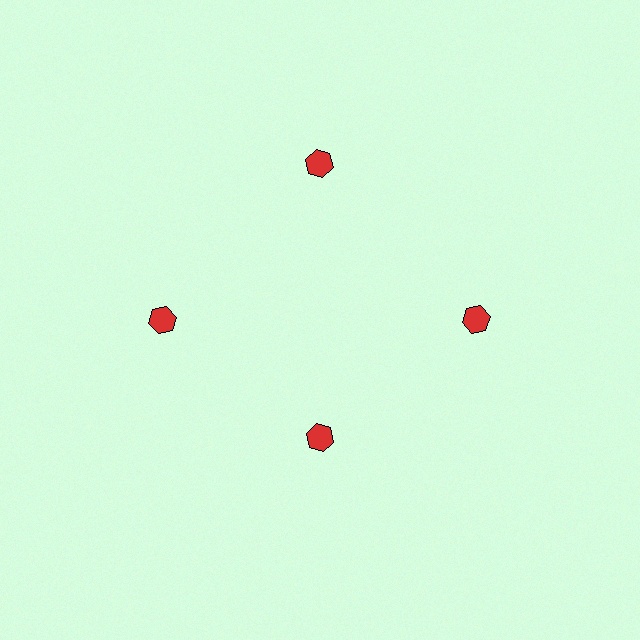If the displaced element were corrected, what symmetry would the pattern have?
It would have 4-fold rotational symmetry — the pattern would map onto itself every 90 degrees.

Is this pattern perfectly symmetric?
No. The 4 red hexagons are arranged in a ring, but one element near the 6 o'clock position is pulled inward toward the center, breaking the 4-fold rotational symmetry.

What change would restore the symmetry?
The symmetry would be restored by moving it outward, back onto the ring so that all 4 hexagons sit at equal angles and equal distance from the center.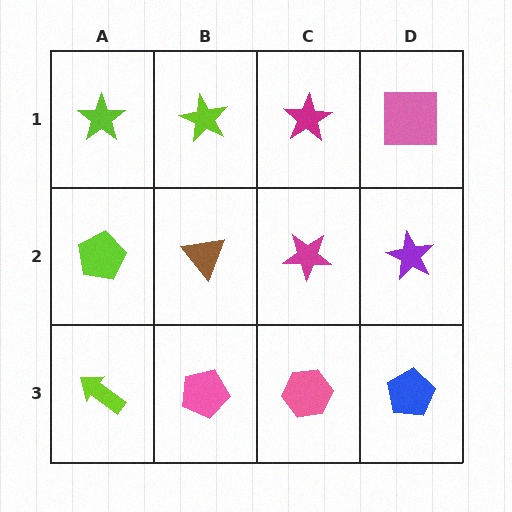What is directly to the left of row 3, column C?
A pink pentagon.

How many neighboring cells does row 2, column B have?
4.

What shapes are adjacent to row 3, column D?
A purple star (row 2, column D), a pink hexagon (row 3, column C).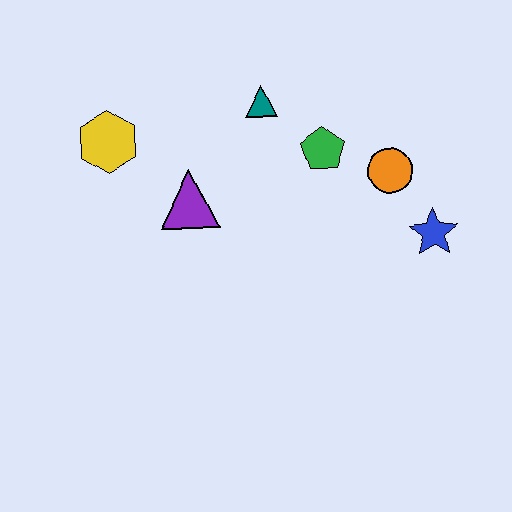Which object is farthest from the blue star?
The yellow hexagon is farthest from the blue star.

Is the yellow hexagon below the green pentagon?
No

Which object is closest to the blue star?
The orange circle is closest to the blue star.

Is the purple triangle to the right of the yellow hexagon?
Yes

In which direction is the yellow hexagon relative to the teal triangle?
The yellow hexagon is to the left of the teal triangle.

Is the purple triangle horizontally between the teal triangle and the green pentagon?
No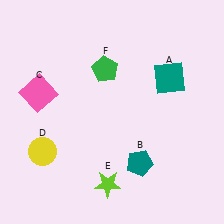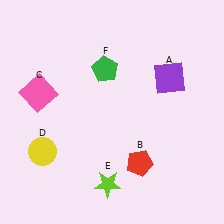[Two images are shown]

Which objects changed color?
A changed from teal to purple. B changed from teal to red.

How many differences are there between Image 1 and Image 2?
There are 2 differences between the two images.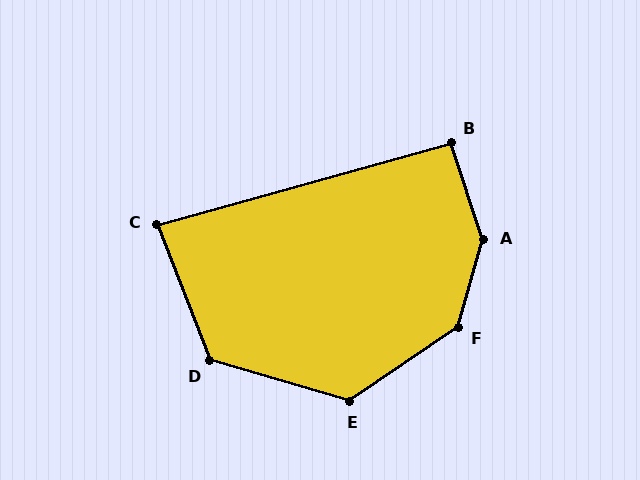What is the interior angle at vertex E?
Approximately 130 degrees (obtuse).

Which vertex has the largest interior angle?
A, at approximately 146 degrees.